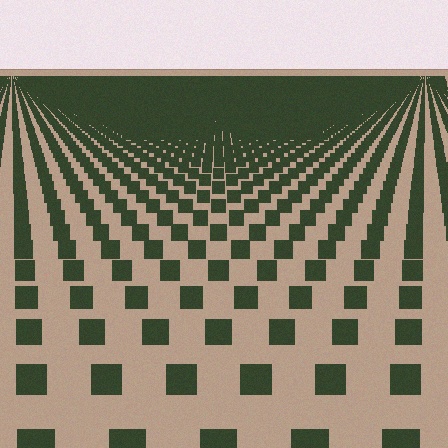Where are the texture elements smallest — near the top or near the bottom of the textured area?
Near the top.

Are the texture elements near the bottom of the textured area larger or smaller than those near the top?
Larger. Near the bottom, elements are closer to the viewer and appear at a bigger on-screen size.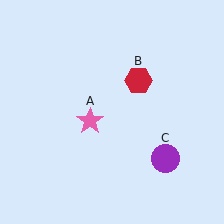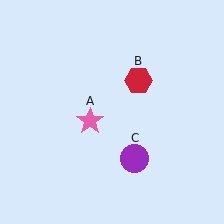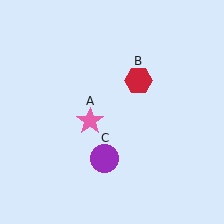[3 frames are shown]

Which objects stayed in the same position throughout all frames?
Pink star (object A) and red hexagon (object B) remained stationary.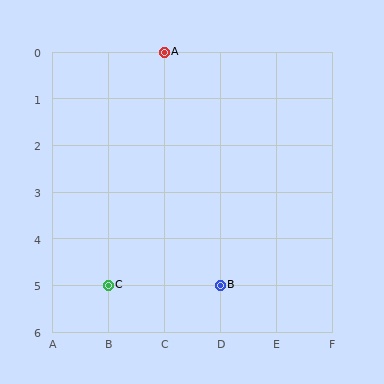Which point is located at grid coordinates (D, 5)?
Point B is at (D, 5).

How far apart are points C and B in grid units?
Points C and B are 2 columns apart.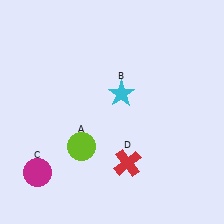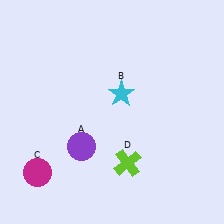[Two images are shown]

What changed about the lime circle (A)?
In Image 1, A is lime. In Image 2, it changed to purple.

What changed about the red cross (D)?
In Image 1, D is red. In Image 2, it changed to lime.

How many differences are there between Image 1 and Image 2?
There are 2 differences between the two images.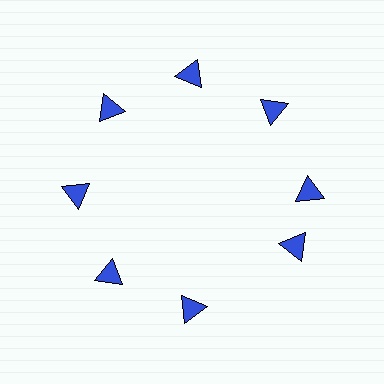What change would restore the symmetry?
The symmetry would be restored by rotating it back into even spacing with its neighbors so that all 8 triangles sit at equal angles and equal distance from the center.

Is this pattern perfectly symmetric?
No. The 8 blue triangles are arranged in a ring, but one element near the 4 o'clock position is rotated out of alignment along the ring, breaking the 8-fold rotational symmetry.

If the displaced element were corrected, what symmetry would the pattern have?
It would have 8-fold rotational symmetry — the pattern would map onto itself every 45 degrees.